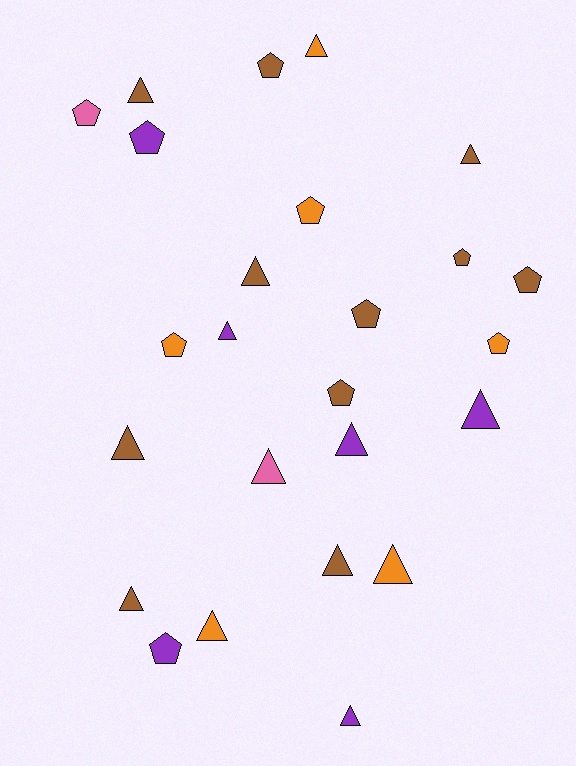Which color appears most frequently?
Brown, with 11 objects.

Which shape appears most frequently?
Triangle, with 14 objects.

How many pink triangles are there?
There is 1 pink triangle.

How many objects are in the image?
There are 25 objects.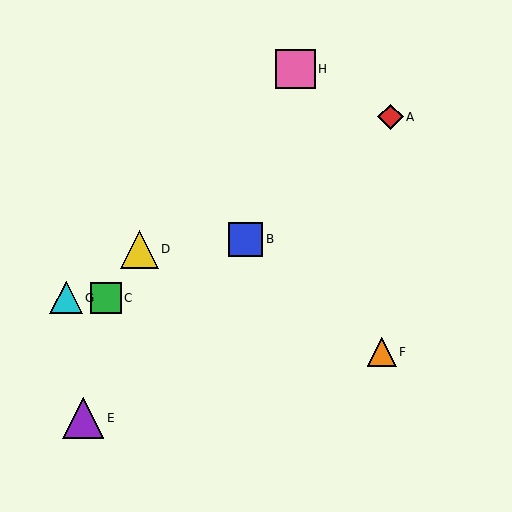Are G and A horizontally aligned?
No, G is at y≈298 and A is at y≈117.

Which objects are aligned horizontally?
Objects C, G are aligned horizontally.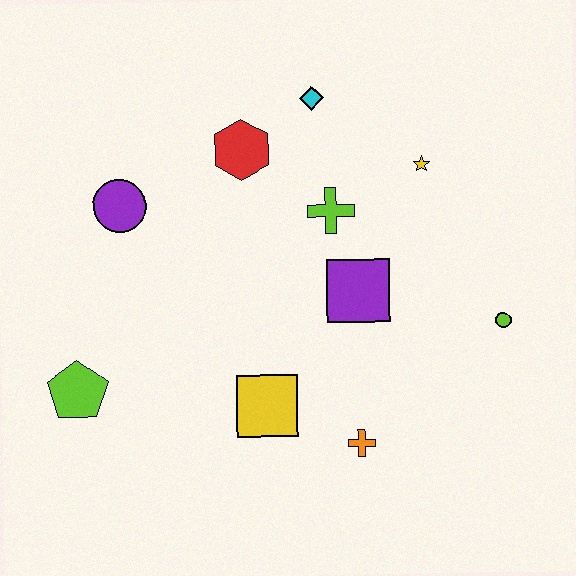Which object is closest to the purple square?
The lime cross is closest to the purple square.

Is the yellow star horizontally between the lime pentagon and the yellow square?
No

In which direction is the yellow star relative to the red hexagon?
The yellow star is to the right of the red hexagon.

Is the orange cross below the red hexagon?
Yes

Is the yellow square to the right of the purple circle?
Yes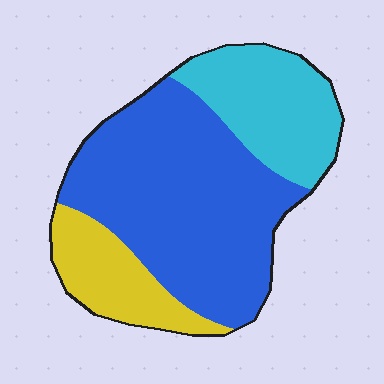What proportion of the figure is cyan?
Cyan covers roughly 25% of the figure.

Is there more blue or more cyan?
Blue.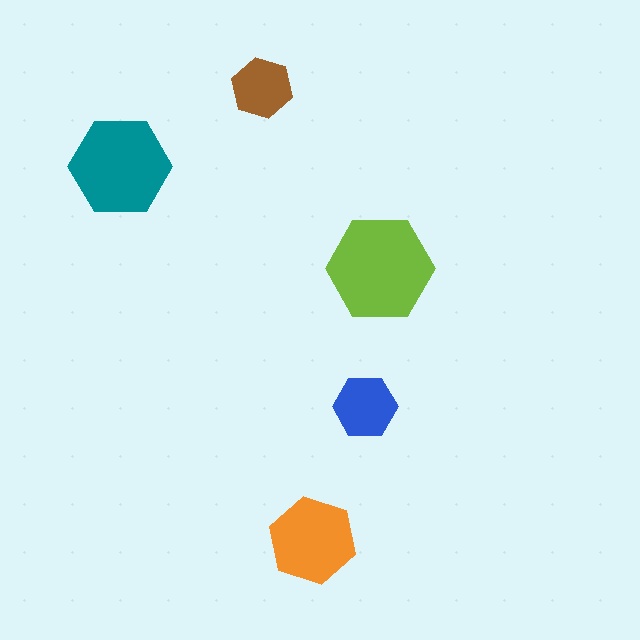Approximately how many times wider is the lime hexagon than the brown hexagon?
About 1.5 times wider.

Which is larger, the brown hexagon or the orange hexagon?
The orange one.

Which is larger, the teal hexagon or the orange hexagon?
The teal one.